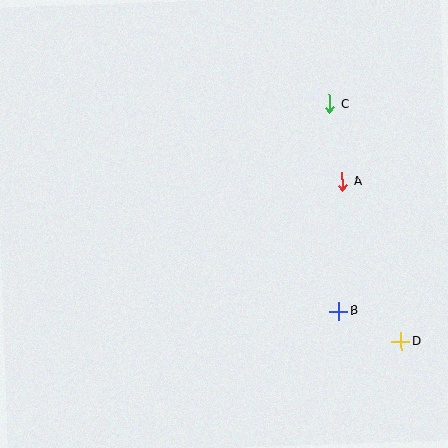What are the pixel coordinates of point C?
Point C is at (330, 104).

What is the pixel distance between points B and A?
The distance between B and A is 130 pixels.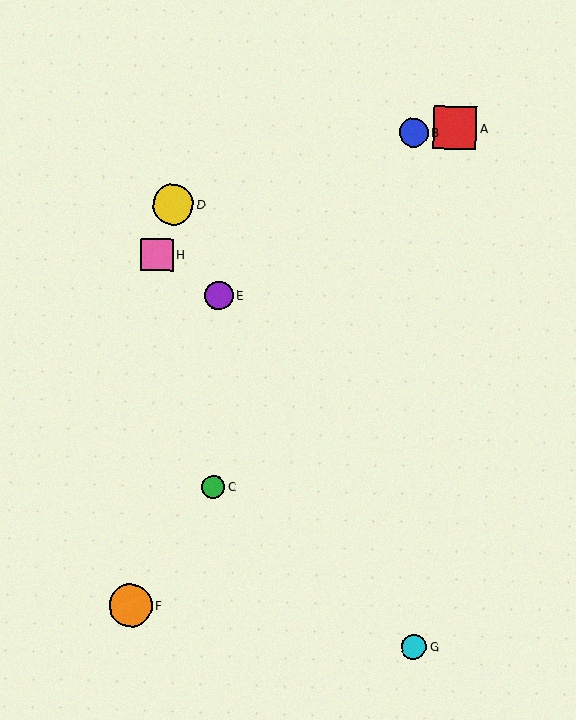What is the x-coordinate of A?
Object A is at x≈455.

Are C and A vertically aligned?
No, C is at x≈213 and A is at x≈455.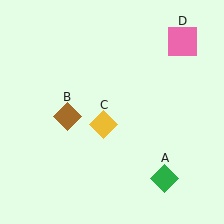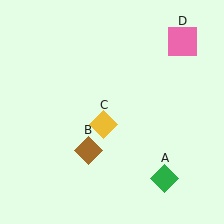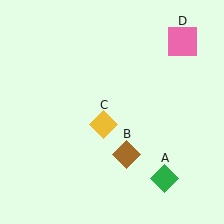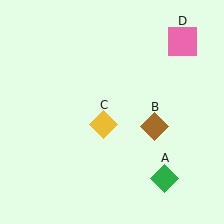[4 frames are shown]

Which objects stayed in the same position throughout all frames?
Green diamond (object A) and yellow diamond (object C) and pink square (object D) remained stationary.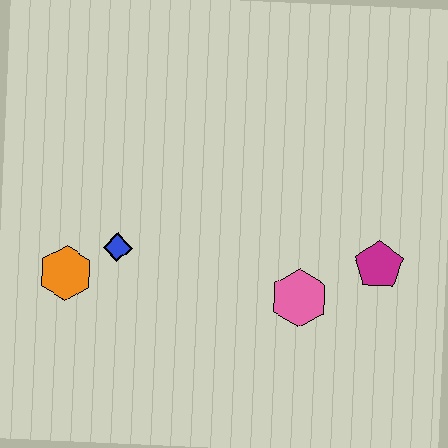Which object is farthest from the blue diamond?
The magenta pentagon is farthest from the blue diamond.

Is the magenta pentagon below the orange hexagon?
No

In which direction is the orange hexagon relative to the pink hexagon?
The orange hexagon is to the left of the pink hexagon.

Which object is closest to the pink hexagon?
The magenta pentagon is closest to the pink hexagon.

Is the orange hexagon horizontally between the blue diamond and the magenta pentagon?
No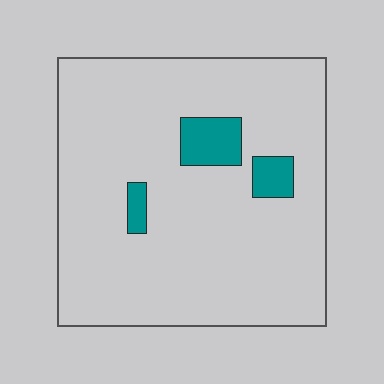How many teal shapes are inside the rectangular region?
3.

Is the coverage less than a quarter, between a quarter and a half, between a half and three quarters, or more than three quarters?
Less than a quarter.